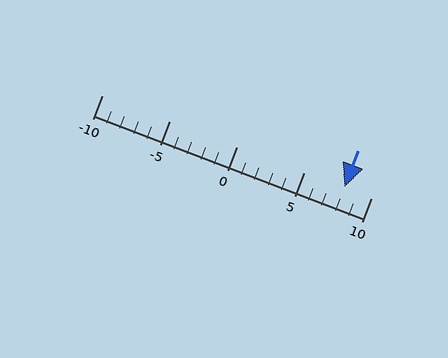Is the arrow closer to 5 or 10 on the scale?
The arrow is closer to 10.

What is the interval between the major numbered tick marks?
The major tick marks are spaced 5 units apart.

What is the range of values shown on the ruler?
The ruler shows values from -10 to 10.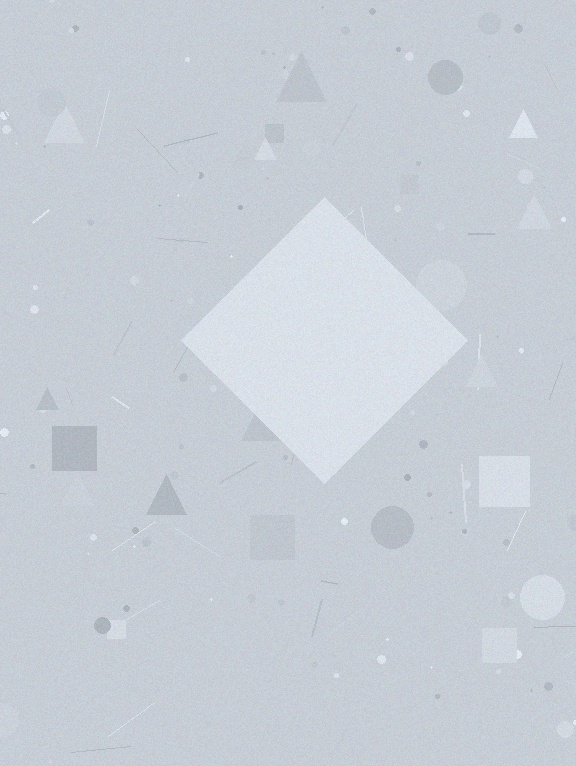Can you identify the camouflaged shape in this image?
The camouflaged shape is a diamond.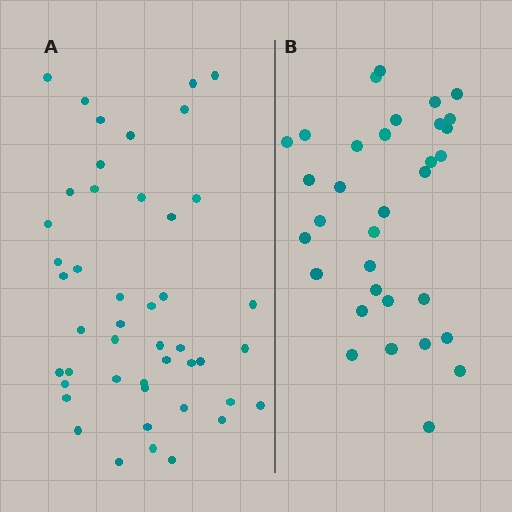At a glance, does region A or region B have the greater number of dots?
Region A (the left region) has more dots.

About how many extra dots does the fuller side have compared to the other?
Region A has approximately 15 more dots than region B.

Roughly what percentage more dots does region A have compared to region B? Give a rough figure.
About 40% more.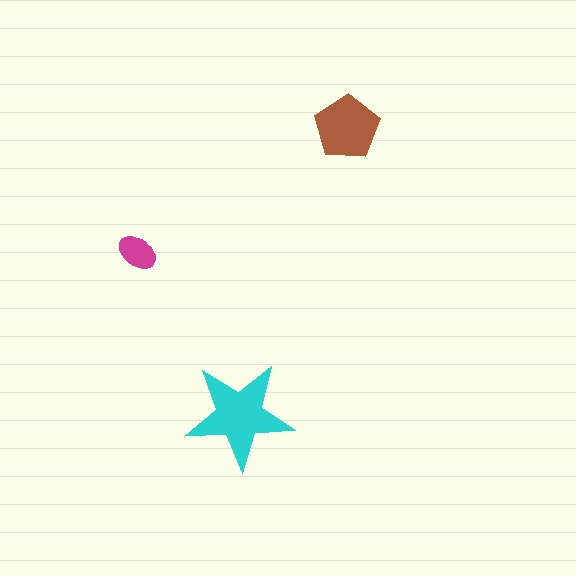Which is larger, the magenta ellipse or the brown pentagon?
The brown pentagon.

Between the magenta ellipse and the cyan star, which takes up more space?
The cyan star.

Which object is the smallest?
The magenta ellipse.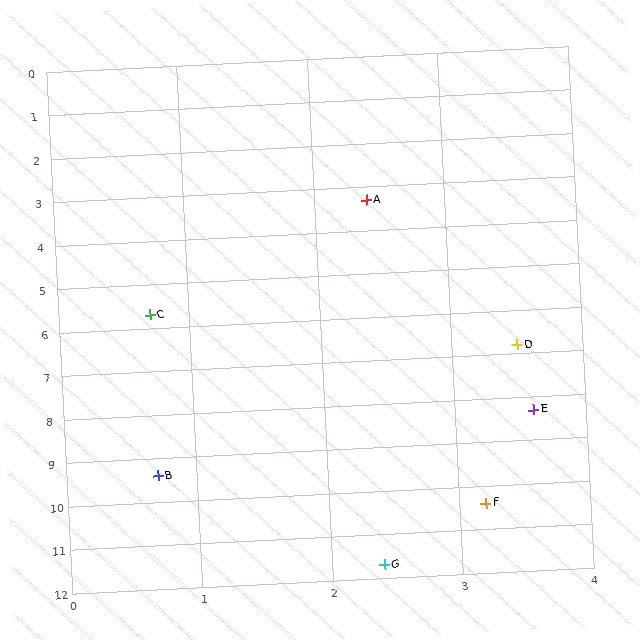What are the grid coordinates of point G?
Point G is at approximately (2.4, 11.7).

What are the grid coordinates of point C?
Point C is at approximately (0.7, 5.7).